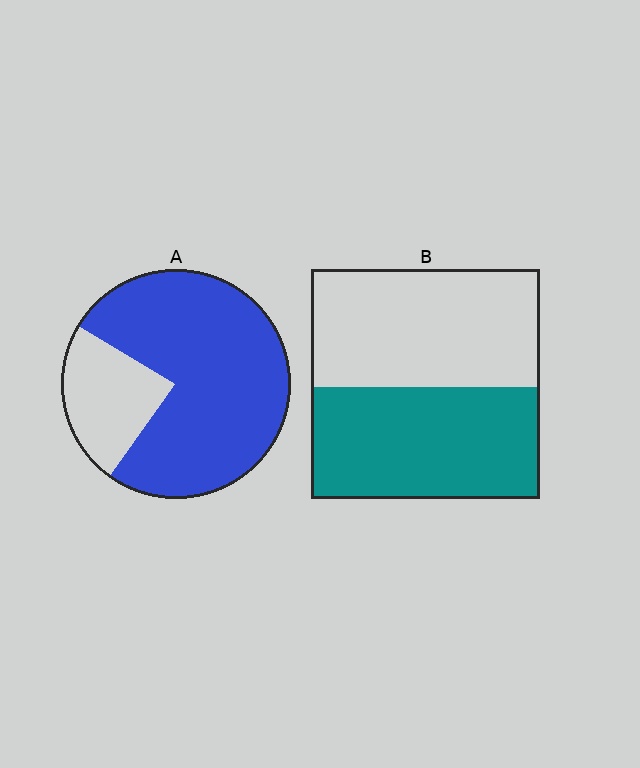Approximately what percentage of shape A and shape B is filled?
A is approximately 75% and B is approximately 50%.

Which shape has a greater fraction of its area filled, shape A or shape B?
Shape A.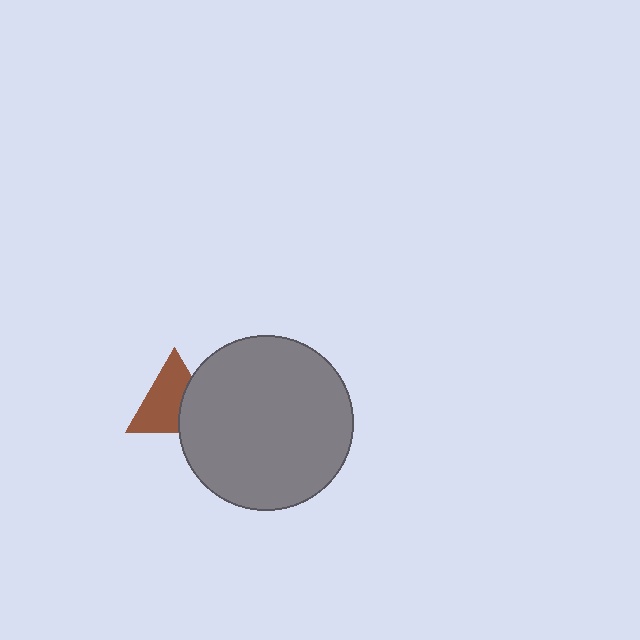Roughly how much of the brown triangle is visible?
About half of it is visible (roughly 64%).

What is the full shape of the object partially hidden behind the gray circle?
The partially hidden object is a brown triangle.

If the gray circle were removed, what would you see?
You would see the complete brown triangle.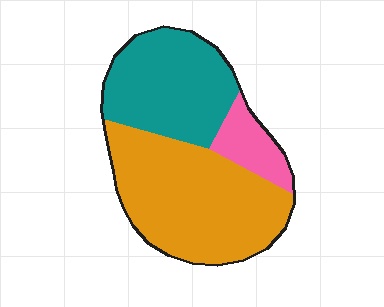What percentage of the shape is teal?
Teal takes up between a quarter and a half of the shape.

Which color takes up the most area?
Orange, at roughly 50%.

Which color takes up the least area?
Pink, at roughly 10%.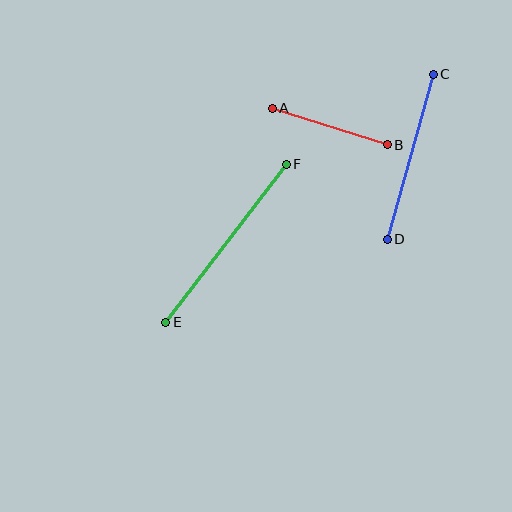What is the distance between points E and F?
The distance is approximately 199 pixels.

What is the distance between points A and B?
The distance is approximately 120 pixels.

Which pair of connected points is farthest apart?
Points E and F are farthest apart.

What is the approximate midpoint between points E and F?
The midpoint is at approximately (226, 243) pixels.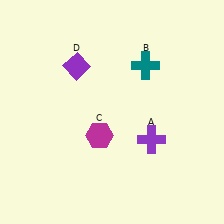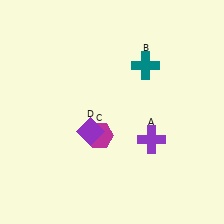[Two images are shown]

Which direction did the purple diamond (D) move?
The purple diamond (D) moved down.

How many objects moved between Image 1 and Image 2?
1 object moved between the two images.